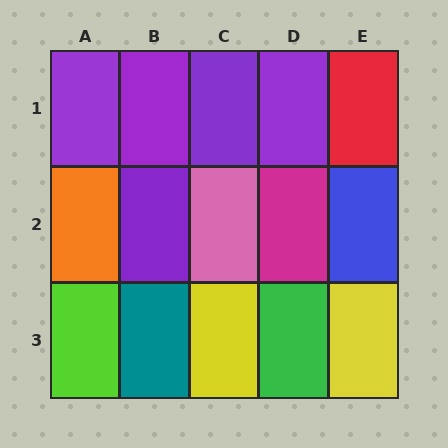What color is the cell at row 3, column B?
Teal.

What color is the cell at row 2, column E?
Blue.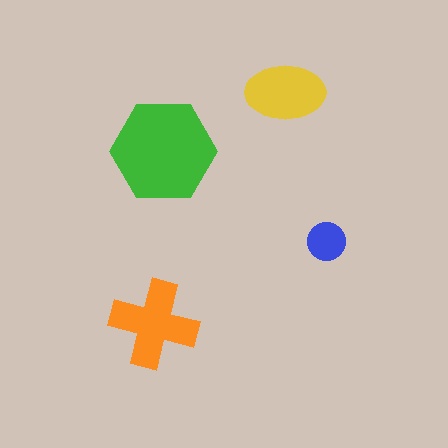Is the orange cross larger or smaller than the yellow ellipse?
Larger.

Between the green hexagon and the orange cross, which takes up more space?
The green hexagon.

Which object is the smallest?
The blue circle.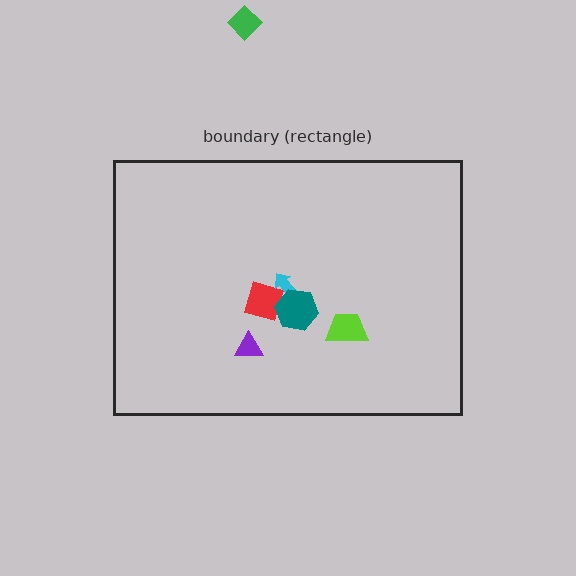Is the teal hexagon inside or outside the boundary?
Inside.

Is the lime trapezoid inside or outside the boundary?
Inside.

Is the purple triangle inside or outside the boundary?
Inside.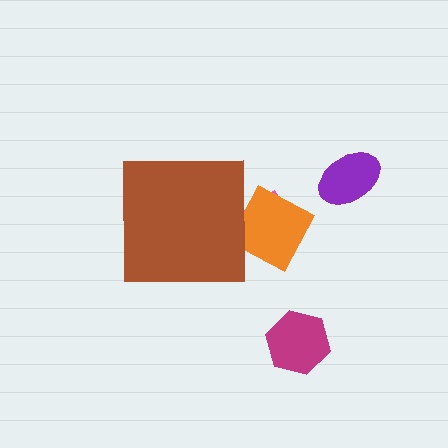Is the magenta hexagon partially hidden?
No, the magenta hexagon is fully visible.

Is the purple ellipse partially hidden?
No, the purple ellipse is fully visible.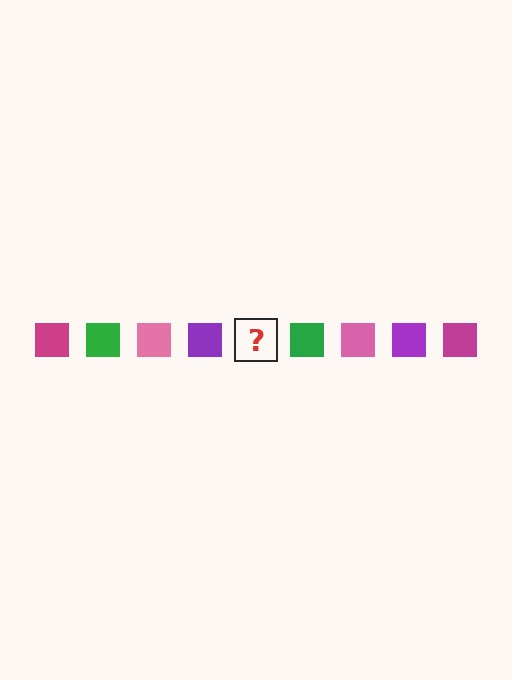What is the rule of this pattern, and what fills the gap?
The rule is that the pattern cycles through magenta, green, pink, purple squares. The gap should be filled with a magenta square.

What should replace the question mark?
The question mark should be replaced with a magenta square.